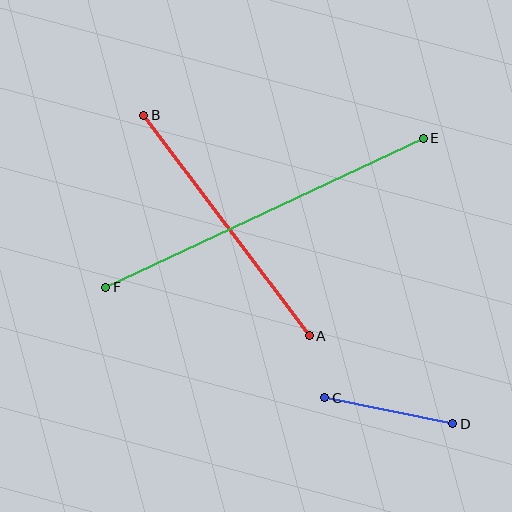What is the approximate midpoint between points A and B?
The midpoint is at approximately (227, 226) pixels.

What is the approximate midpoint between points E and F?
The midpoint is at approximately (265, 213) pixels.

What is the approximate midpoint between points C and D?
The midpoint is at approximately (389, 411) pixels.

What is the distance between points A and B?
The distance is approximately 275 pixels.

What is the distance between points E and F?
The distance is approximately 351 pixels.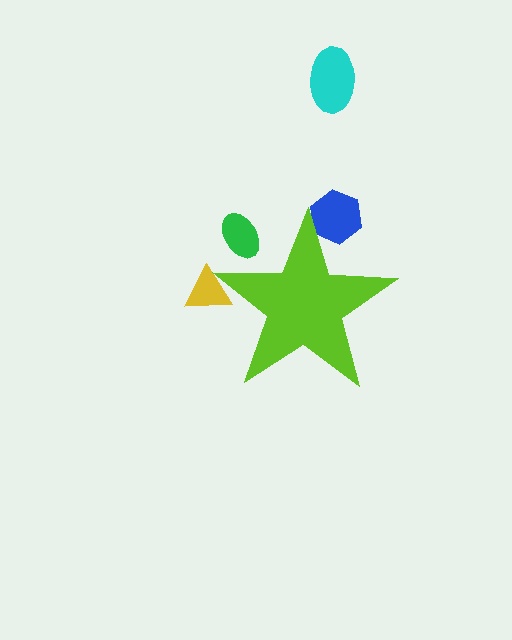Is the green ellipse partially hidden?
Yes, the green ellipse is partially hidden behind the lime star.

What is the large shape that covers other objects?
A lime star.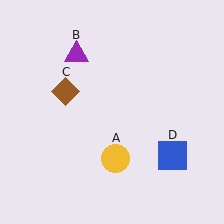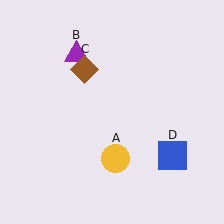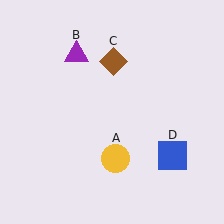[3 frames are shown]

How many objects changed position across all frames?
1 object changed position: brown diamond (object C).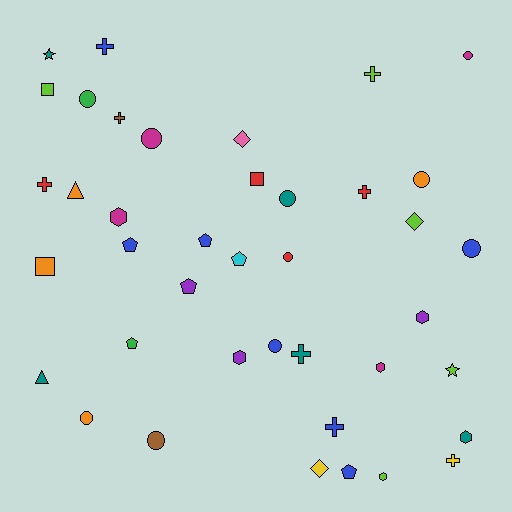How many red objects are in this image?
There are 4 red objects.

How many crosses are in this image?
There are 8 crosses.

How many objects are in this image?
There are 40 objects.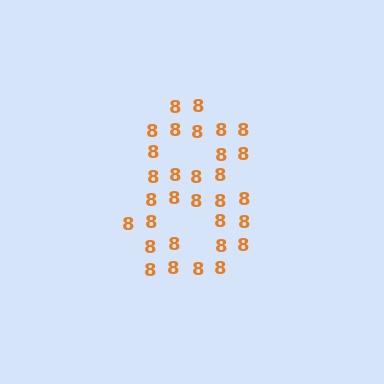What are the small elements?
The small elements are digit 8's.